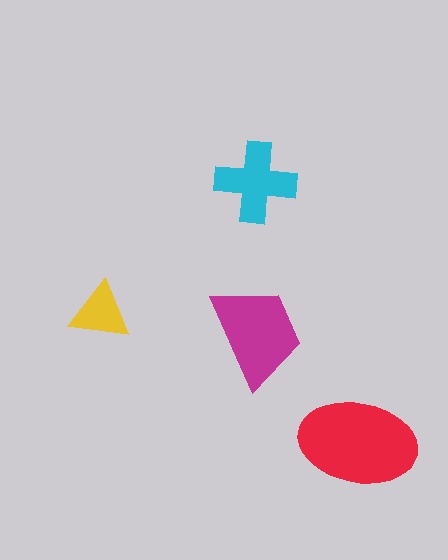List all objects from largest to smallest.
The red ellipse, the magenta trapezoid, the cyan cross, the yellow triangle.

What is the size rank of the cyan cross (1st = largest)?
3rd.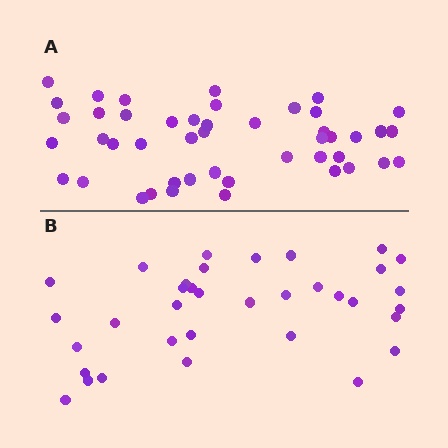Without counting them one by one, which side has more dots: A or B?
Region A (the top region) has more dots.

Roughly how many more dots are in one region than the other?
Region A has roughly 12 or so more dots than region B.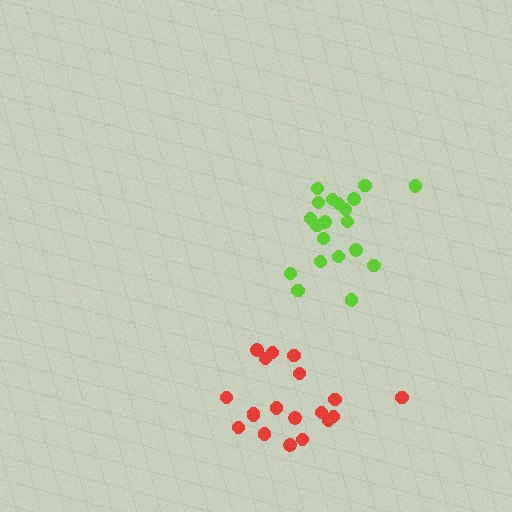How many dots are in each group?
Group 1: 19 dots, Group 2: 20 dots (39 total).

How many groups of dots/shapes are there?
There are 2 groups.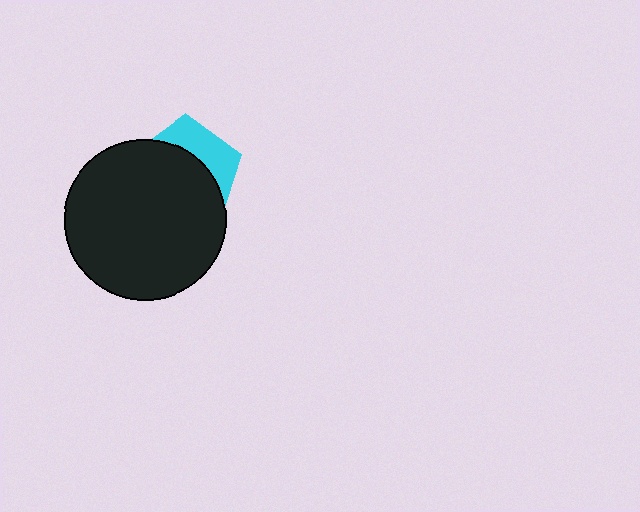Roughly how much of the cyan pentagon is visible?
A small part of it is visible (roughly 32%).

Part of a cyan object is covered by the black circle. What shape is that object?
It is a pentagon.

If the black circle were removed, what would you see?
You would see the complete cyan pentagon.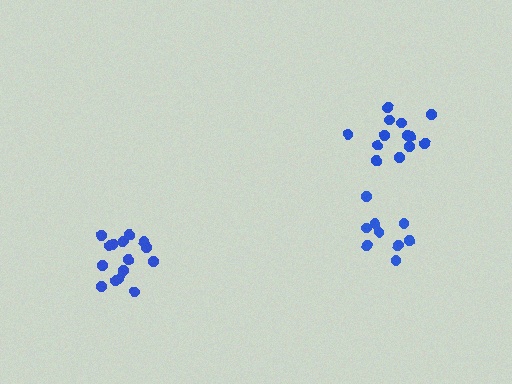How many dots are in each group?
Group 1: 9 dots, Group 2: 15 dots, Group 3: 13 dots (37 total).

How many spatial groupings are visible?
There are 3 spatial groupings.